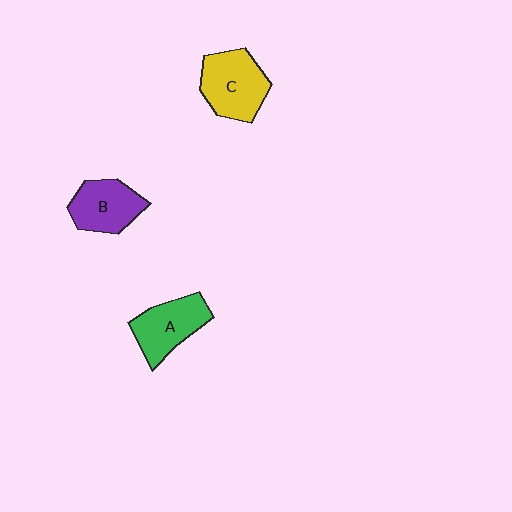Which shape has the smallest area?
Shape B (purple).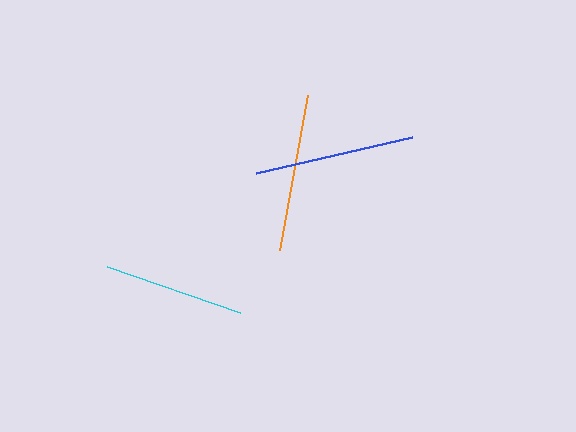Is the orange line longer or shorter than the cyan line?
The orange line is longer than the cyan line.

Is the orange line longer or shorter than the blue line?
The blue line is longer than the orange line.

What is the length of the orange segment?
The orange segment is approximately 158 pixels long.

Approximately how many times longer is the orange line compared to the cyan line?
The orange line is approximately 1.1 times the length of the cyan line.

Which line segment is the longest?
The blue line is the longest at approximately 161 pixels.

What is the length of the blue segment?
The blue segment is approximately 161 pixels long.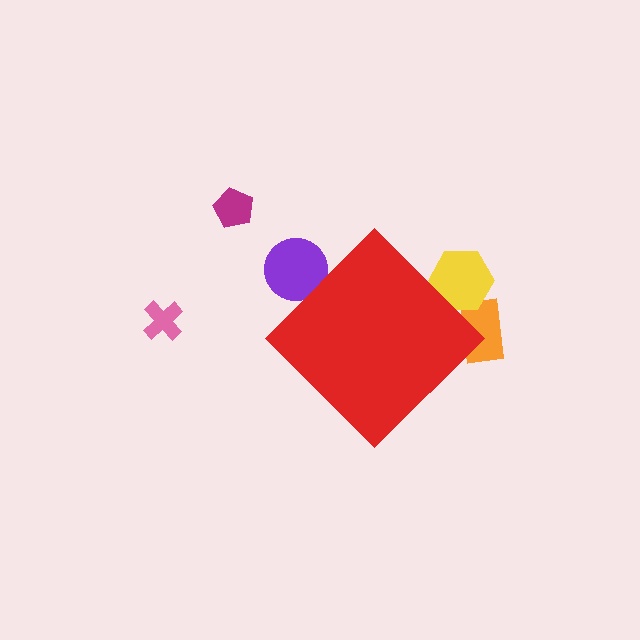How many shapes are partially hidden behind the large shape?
3 shapes are partially hidden.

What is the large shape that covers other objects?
A red diamond.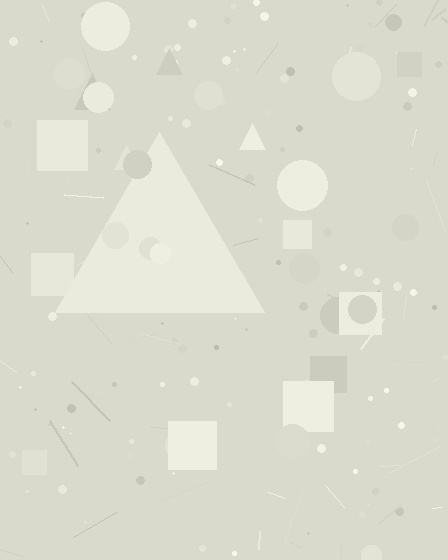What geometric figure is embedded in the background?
A triangle is embedded in the background.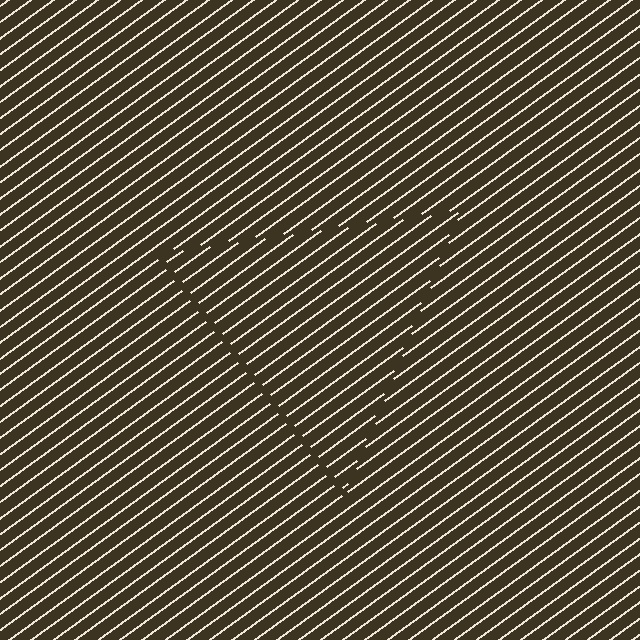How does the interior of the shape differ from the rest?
The interior of the shape contains the same grating, shifted by half a period — the contour is defined by the phase discontinuity where line-ends from the inner and outer gratings abut.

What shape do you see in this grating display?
An illusory triangle. The interior of the shape contains the same grating, shifted by half a period — the contour is defined by the phase discontinuity where line-ends from the inner and outer gratings abut.